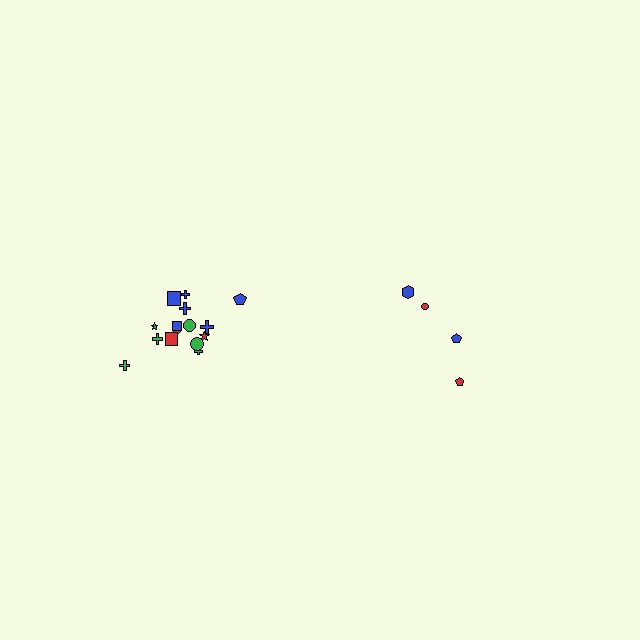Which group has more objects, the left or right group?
The left group.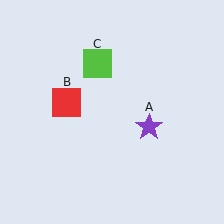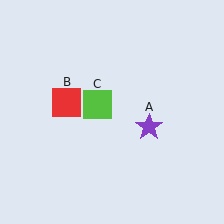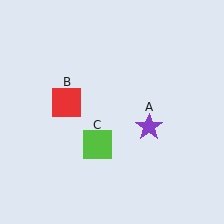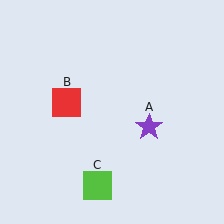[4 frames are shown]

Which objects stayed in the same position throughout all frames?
Purple star (object A) and red square (object B) remained stationary.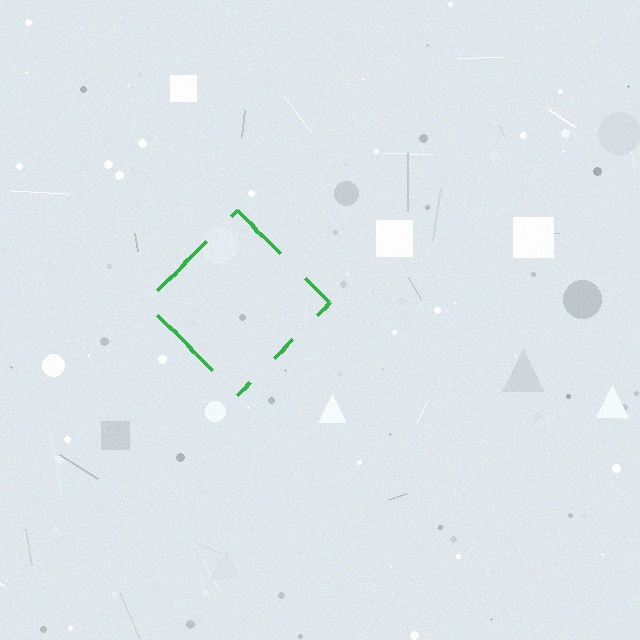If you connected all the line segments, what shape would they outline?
They would outline a diamond.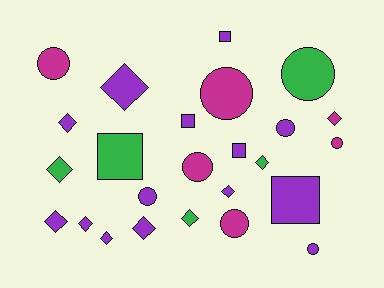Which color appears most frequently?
Purple, with 14 objects.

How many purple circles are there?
There are 3 purple circles.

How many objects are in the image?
There are 25 objects.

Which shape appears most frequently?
Diamond, with 11 objects.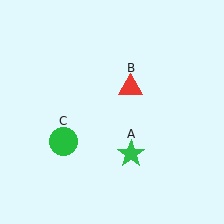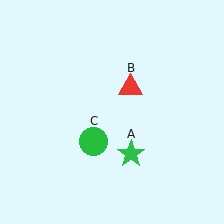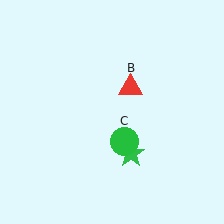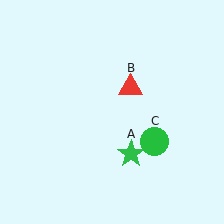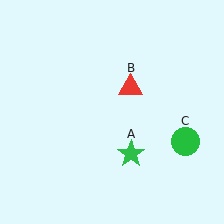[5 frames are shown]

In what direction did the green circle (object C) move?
The green circle (object C) moved right.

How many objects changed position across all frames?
1 object changed position: green circle (object C).